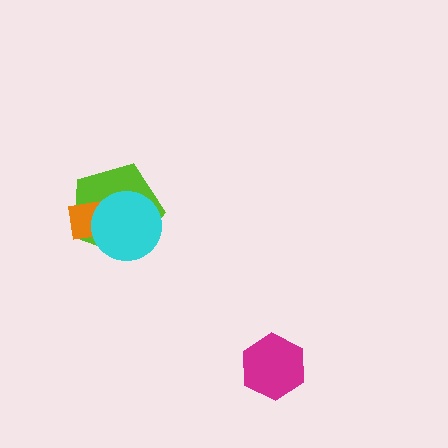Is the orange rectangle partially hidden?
Yes, it is partially covered by another shape.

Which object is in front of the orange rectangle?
The cyan circle is in front of the orange rectangle.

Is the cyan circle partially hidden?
No, no other shape covers it.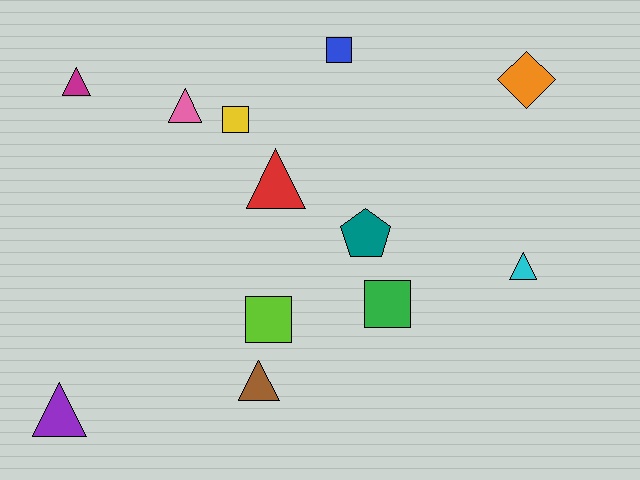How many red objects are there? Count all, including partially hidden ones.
There is 1 red object.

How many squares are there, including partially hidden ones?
There are 4 squares.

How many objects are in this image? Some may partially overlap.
There are 12 objects.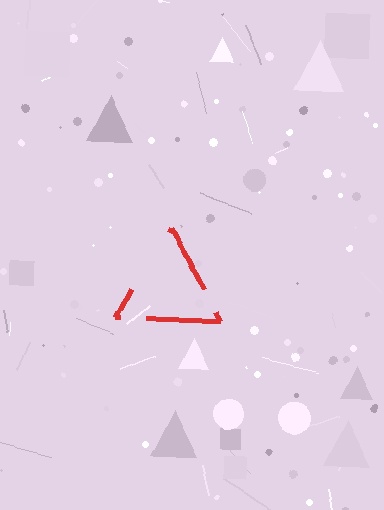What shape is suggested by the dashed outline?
The dashed outline suggests a triangle.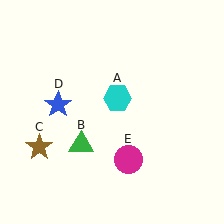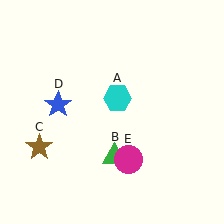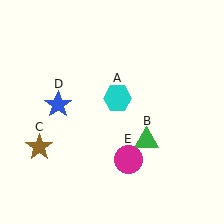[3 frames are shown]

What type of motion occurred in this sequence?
The green triangle (object B) rotated counterclockwise around the center of the scene.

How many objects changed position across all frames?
1 object changed position: green triangle (object B).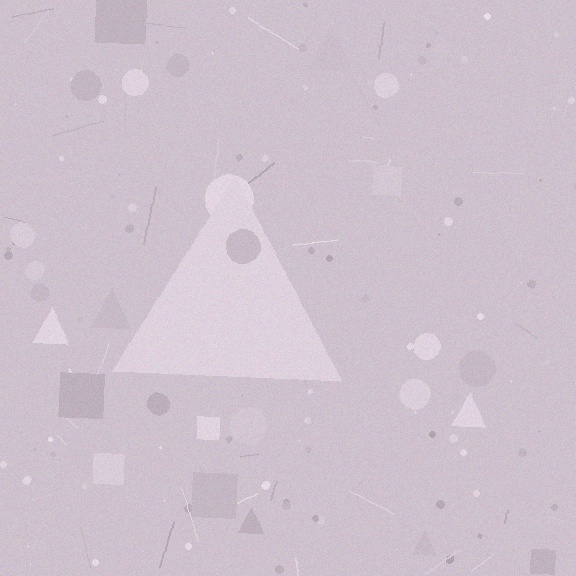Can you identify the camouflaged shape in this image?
The camouflaged shape is a triangle.